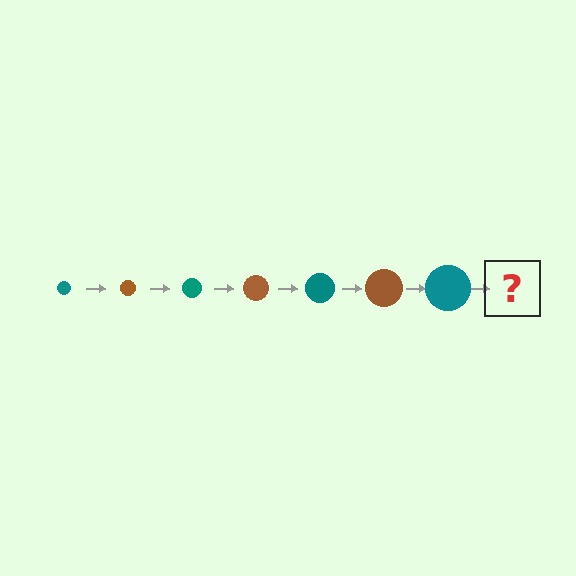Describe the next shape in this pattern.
It should be a brown circle, larger than the previous one.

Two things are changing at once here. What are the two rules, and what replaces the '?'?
The two rules are that the circle grows larger each step and the color cycles through teal and brown. The '?' should be a brown circle, larger than the previous one.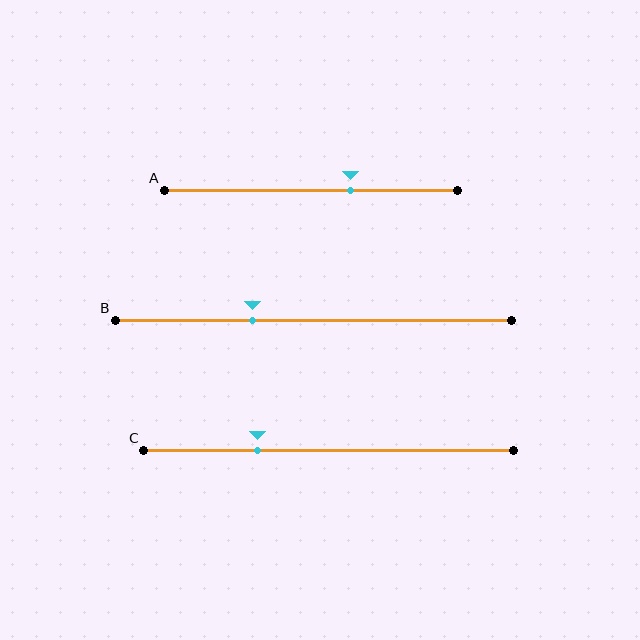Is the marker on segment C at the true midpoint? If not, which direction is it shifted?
No, the marker on segment C is shifted to the left by about 19% of the segment length.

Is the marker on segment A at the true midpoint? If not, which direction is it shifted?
No, the marker on segment A is shifted to the right by about 14% of the segment length.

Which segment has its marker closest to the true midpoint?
Segment A has its marker closest to the true midpoint.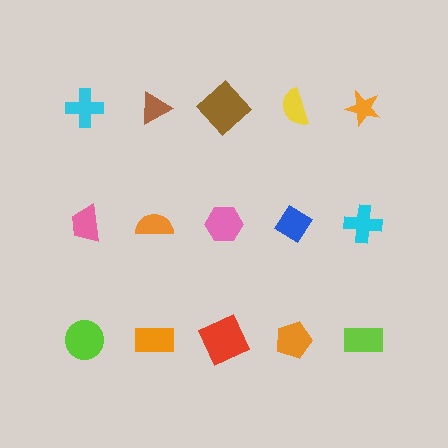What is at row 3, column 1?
A lime circle.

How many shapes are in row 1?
5 shapes.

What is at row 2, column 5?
A cyan cross.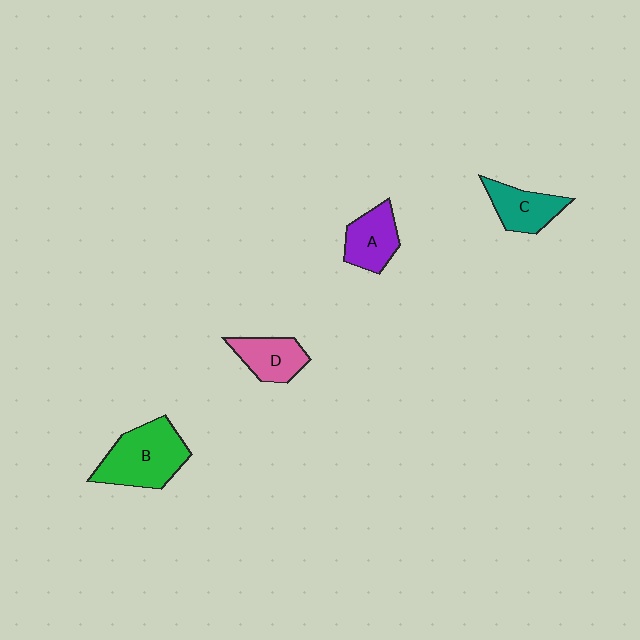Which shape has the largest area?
Shape B (green).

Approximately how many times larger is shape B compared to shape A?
Approximately 1.6 times.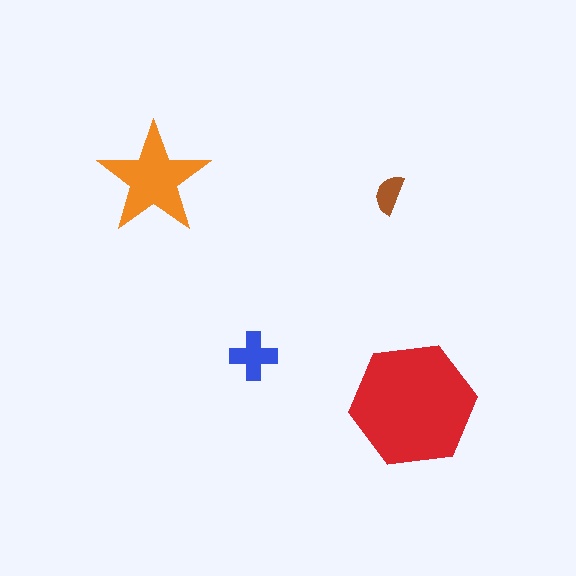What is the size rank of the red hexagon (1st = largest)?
1st.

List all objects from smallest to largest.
The brown semicircle, the blue cross, the orange star, the red hexagon.